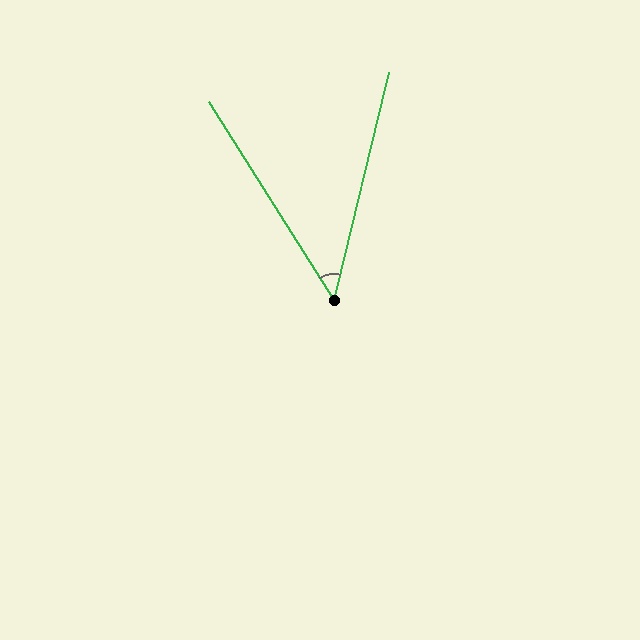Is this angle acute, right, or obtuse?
It is acute.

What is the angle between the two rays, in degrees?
Approximately 46 degrees.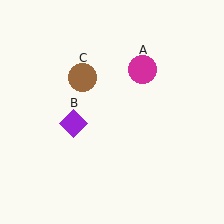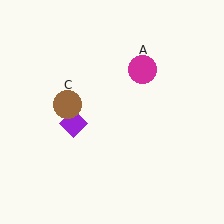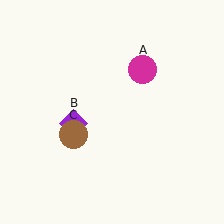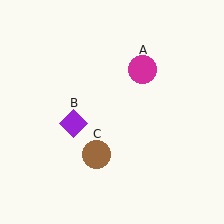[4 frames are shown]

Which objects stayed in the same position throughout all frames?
Magenta circle (object A) and purple diamond (object B) remained stationary.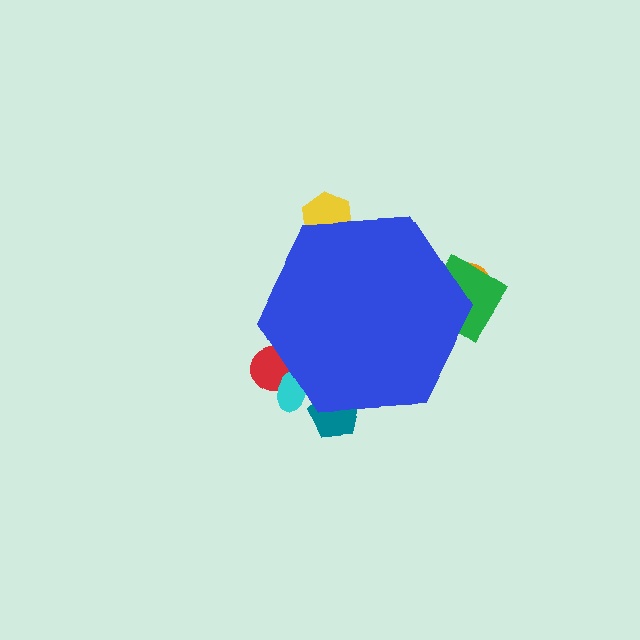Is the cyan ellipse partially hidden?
Yes, the cyan ellipse is partially hidden behind the blue hexagon.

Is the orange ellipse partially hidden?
Yes, the orange ellipse is partially hidden behind the blue hexagon.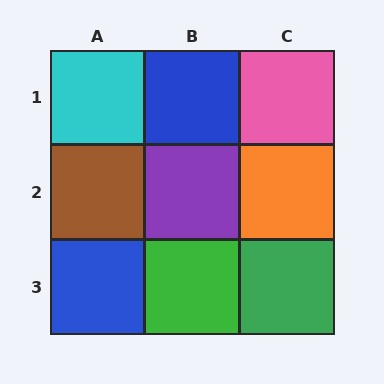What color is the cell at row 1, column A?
Cyan.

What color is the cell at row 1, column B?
Blue.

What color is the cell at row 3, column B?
Green.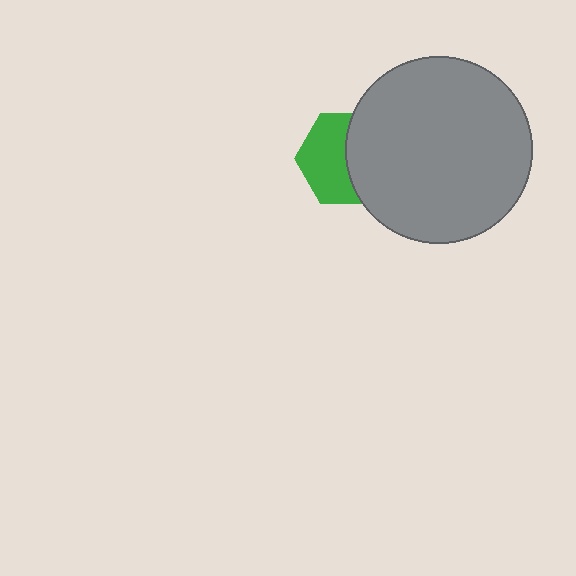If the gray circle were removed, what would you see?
You would see the complete green hexagon.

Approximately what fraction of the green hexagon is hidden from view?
Roughly 47% of the green hexagon is hidden behind the gray circle.